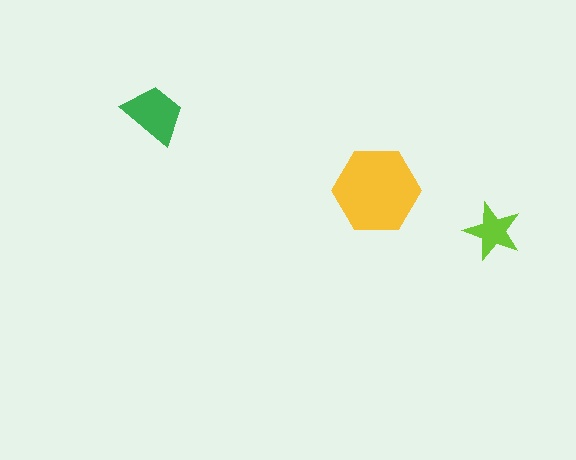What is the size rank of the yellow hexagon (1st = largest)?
1st.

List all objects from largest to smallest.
The yellow hexagon, the green trapezoid, the lime star.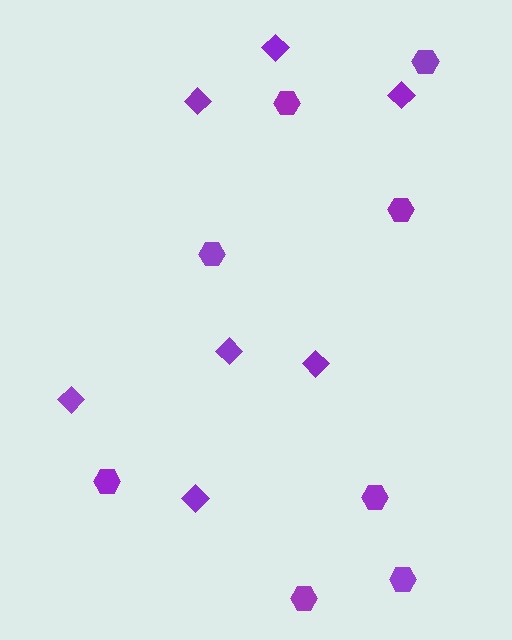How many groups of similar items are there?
There are 2 groups: one group of hexagons (8) and one group of diamonds (7).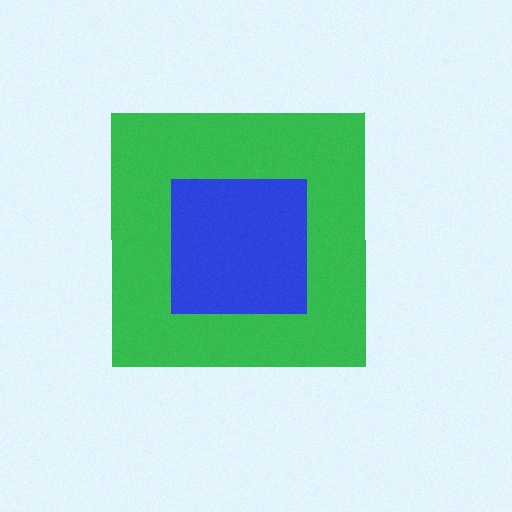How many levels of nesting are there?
2.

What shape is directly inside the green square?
The blue square.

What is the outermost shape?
The green square.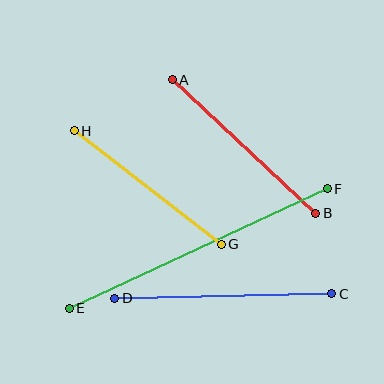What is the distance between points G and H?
The distance is approximately 185 pixels.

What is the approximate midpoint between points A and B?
The midpoint is at approximately (244, 147) pixels.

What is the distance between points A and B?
The distance is approximately 196 pixels.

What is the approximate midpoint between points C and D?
The midpoint is at approximately (223, 296) pixels.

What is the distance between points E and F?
The distance is approximately 284 pixels.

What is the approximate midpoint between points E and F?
The midpoint is at approximately (198, 248) pixels.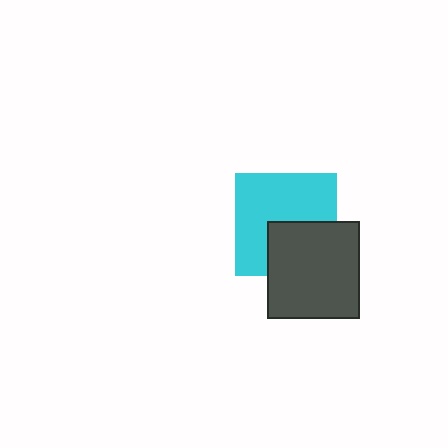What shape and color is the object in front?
The object in front is a dark gray rectangle.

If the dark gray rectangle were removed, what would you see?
You would see the complete cyan square.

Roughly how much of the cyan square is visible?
About half of it is visible (roughly 64%).